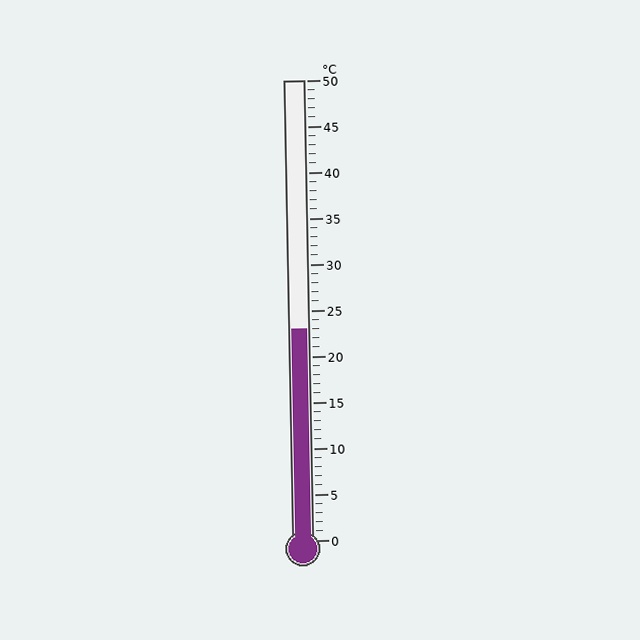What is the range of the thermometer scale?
The thermometer scale ranges from 0°C to 50°C.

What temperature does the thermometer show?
The thermometer shows approximately 23°C.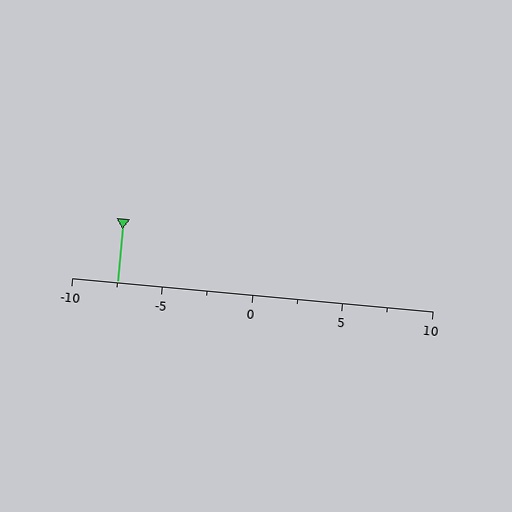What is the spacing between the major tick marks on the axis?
The major ticks are spaced 5 apart.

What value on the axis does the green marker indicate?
The marker indicates approximately -7.5.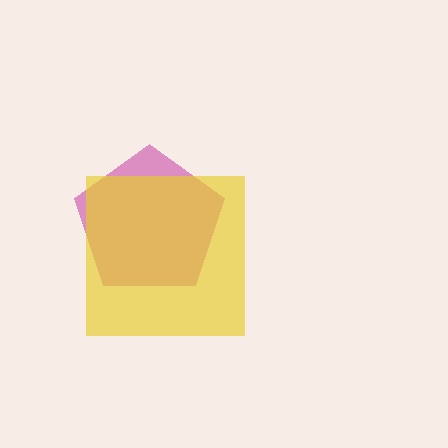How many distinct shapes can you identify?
There are 2 distinct shapes: a magenta pentagon, a yellow square.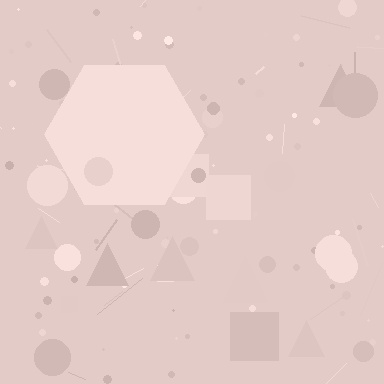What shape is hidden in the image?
A hexagon is hidden in the image.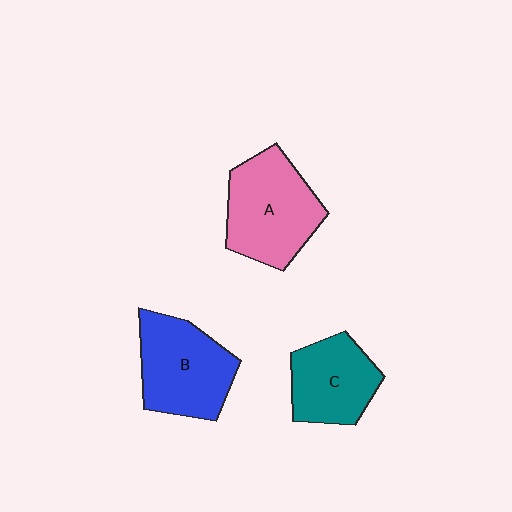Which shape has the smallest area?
Shape C (teal).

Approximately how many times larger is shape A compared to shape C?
Approximately 1.3 times.